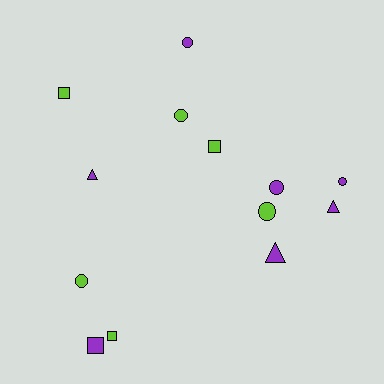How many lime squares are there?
There are 3 lime squares.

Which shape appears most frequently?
Circle, with 6 objects.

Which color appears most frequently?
Purple, with 7 objects.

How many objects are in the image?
There are 13 objects.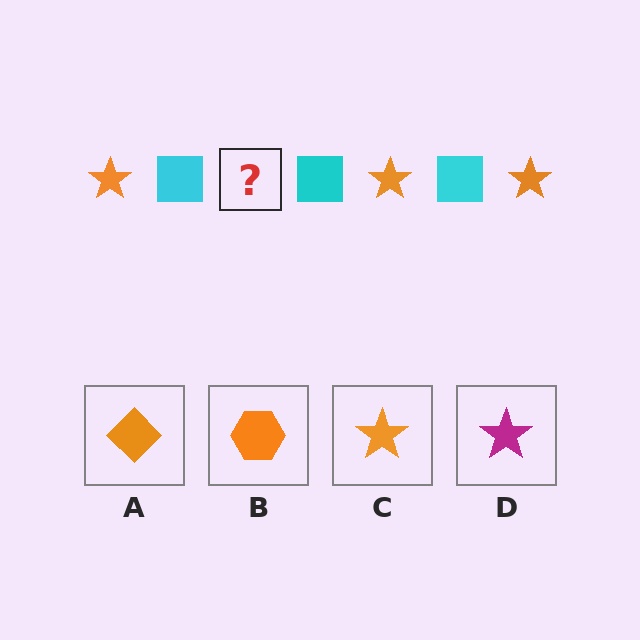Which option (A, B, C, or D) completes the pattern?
C.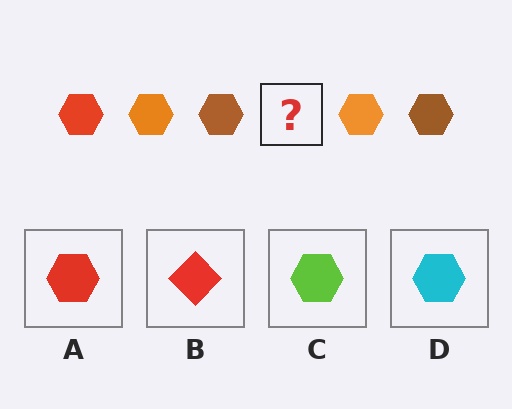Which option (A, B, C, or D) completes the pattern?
A.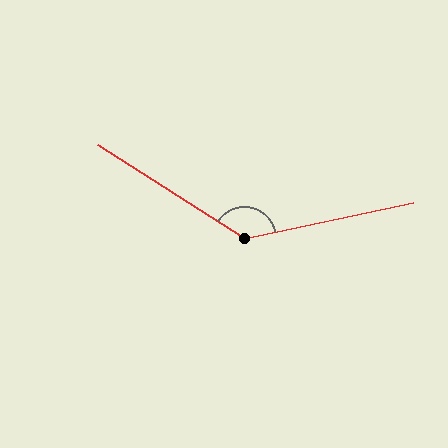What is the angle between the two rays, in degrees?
Approximately 135 degrees.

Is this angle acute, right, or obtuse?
It is obtuse.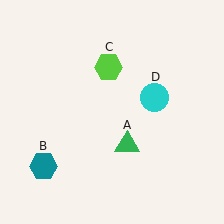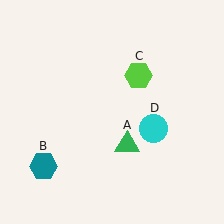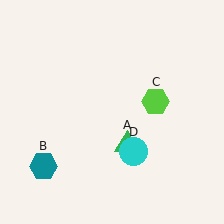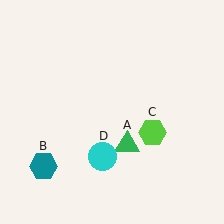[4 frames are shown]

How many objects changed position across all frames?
2 objects changed position: lime hexagon (object C), cyan circle (object D).